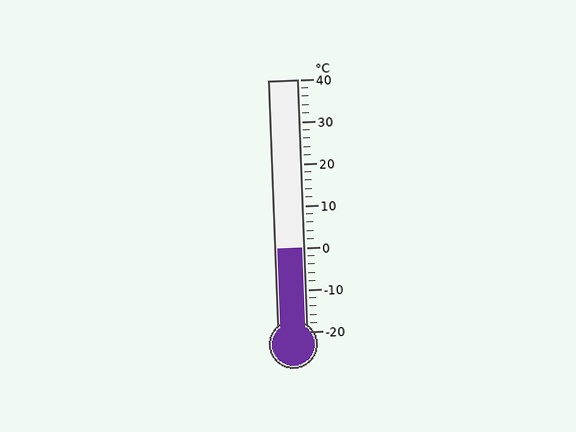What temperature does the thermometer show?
The thermometer shows approximately 0°C.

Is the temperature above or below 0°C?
The temperature is at 0°C.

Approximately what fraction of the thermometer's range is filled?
The thermometer is filled to approximately 35% of its range.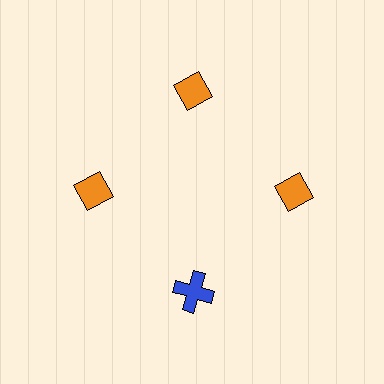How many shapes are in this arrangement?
There are 4 shapes arranged in a ring pattern.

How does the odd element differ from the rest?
It differs in both color (blue instead of orange) and shape (cross instead of diamond).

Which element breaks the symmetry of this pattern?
The blue cross at roughly the 6 o'clock position breaks the symmetry. All other shapes are orange diamonds.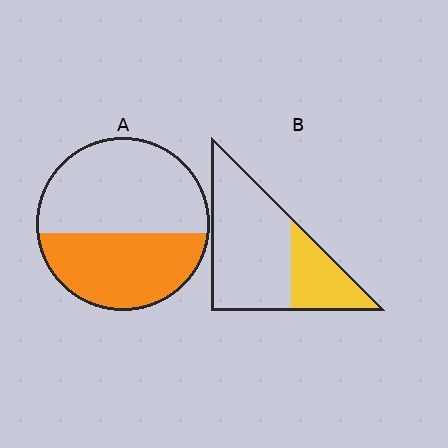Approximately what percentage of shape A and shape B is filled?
A is approximately 45% and B is approximately 30%.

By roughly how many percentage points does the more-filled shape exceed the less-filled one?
By roughly 15 percentage points (A over B).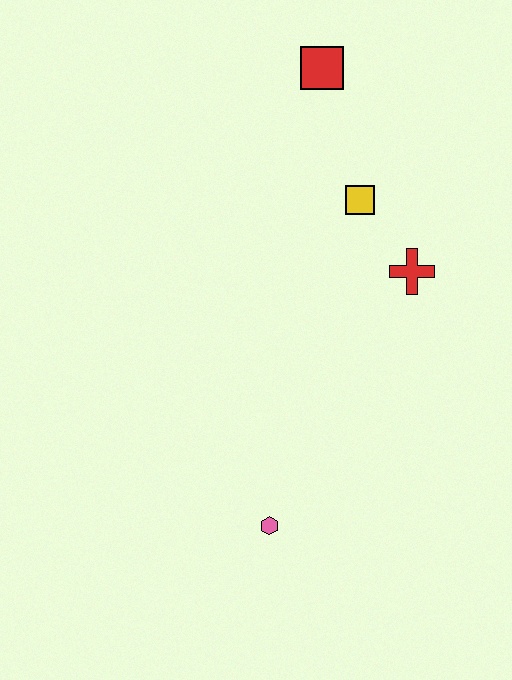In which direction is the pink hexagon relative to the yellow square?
The pink hexagon is below the yellow square.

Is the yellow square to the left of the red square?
No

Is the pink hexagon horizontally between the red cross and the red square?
No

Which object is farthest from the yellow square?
The pink hexagon is farthest from the yellow square.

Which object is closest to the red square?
The yellow square is closest to the red square.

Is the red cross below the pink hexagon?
No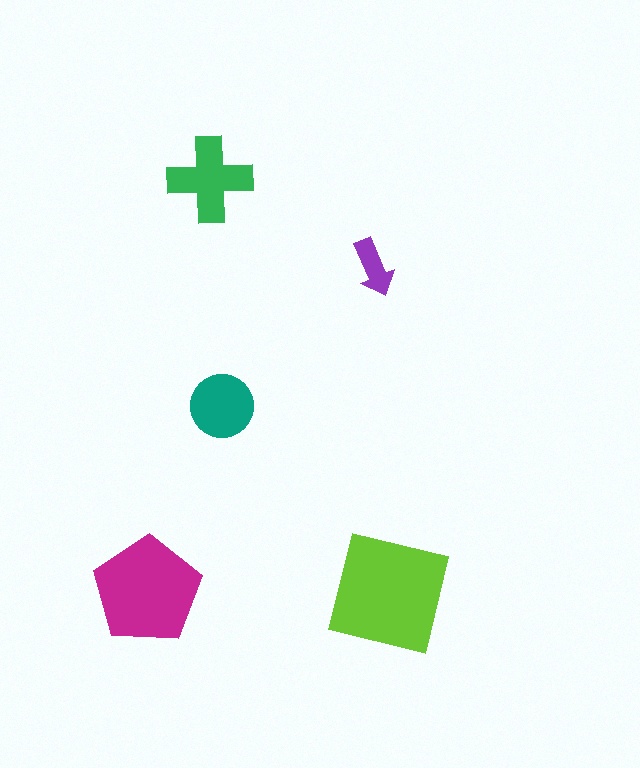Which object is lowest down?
The lime square is bottommost.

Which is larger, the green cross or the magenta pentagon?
The magenta pentagon.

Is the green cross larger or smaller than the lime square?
Smaller.